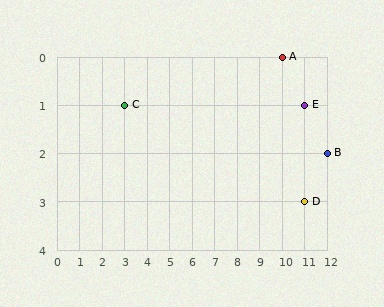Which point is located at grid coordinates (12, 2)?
Point B is at (12, 2).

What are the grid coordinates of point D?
Point D is at grid coordinates (11, 3).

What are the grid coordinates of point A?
Point A is at grid coordinates (10, 0).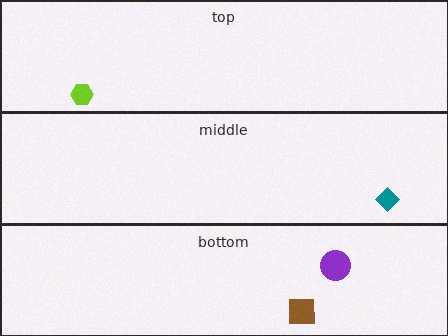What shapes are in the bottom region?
The brown square, the purple circle.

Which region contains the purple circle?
The bottom region.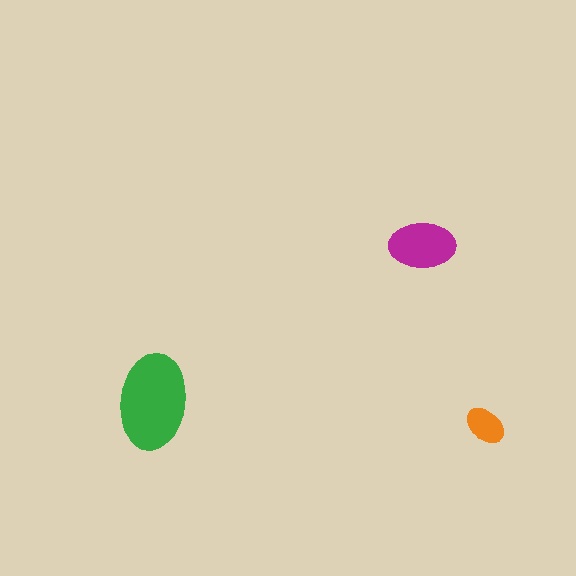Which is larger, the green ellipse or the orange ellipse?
The green one.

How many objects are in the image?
There are 3 objects in the image.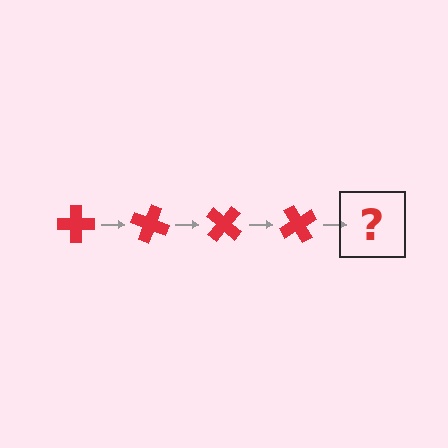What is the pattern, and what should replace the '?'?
The pattern is that the cross rotates 20 degrees each step. The '?' should be a red cross rotated 80 degrees.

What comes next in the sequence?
The next element should be a red cross rotated 80 degrees.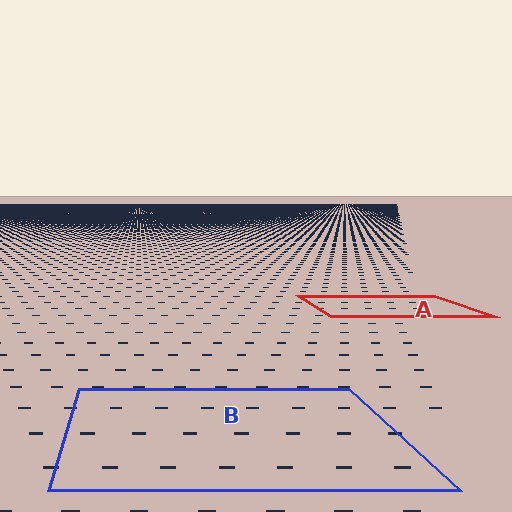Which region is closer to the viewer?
Region B is closer. The texture elements there are larger and more spread out.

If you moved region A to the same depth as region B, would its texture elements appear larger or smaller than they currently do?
They would appear larger. At a closer depth, the same texture elements are projected at a bigger on-screen size.